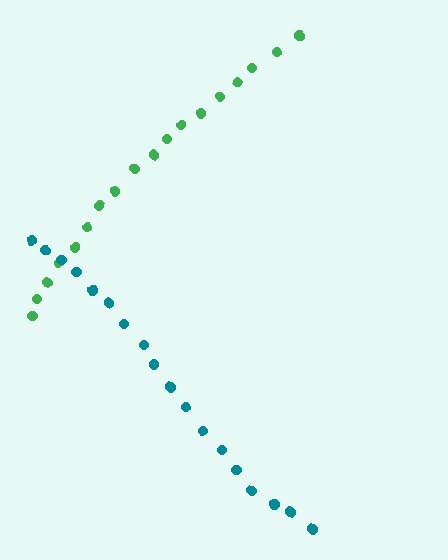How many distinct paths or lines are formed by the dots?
There are 2 distinct paths.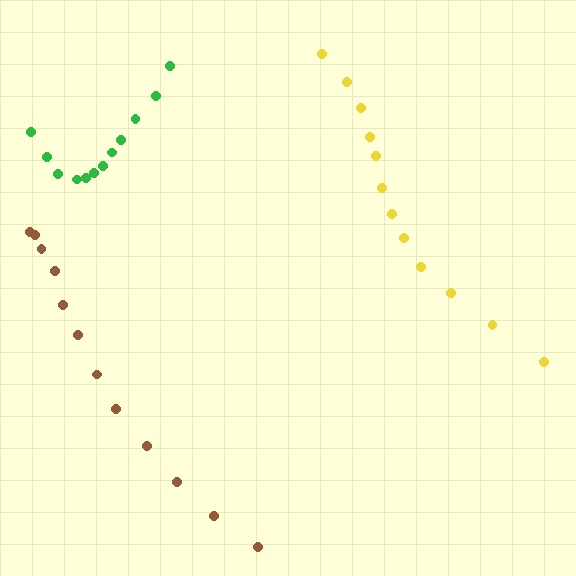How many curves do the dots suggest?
There are 3 distinct paths.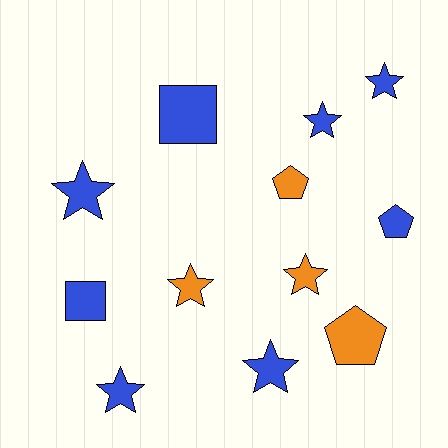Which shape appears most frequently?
Star, with 7 objects.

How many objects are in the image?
There are 12 objects.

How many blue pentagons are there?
There is 1 blue pentagon.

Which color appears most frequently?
Blue, with 8 objects.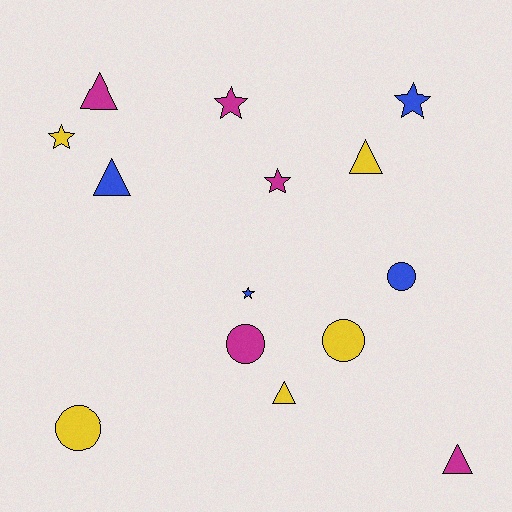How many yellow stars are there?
There is 1 yellow star.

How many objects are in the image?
There are 14 objects.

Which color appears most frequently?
Yellow, with 5 objects.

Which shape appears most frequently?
Triangle, with 5 objects.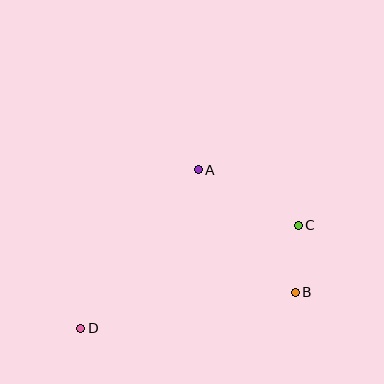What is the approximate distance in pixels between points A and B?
The distance between A and B is approximately 156 pixels.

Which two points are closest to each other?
Points B and C are closest to each other.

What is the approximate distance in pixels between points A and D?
The distance between A and D is approximately 198 pixels.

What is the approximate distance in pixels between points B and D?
The distance between B and D is approximately 218 pixels.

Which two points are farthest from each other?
Points C and D are farthest from each other.